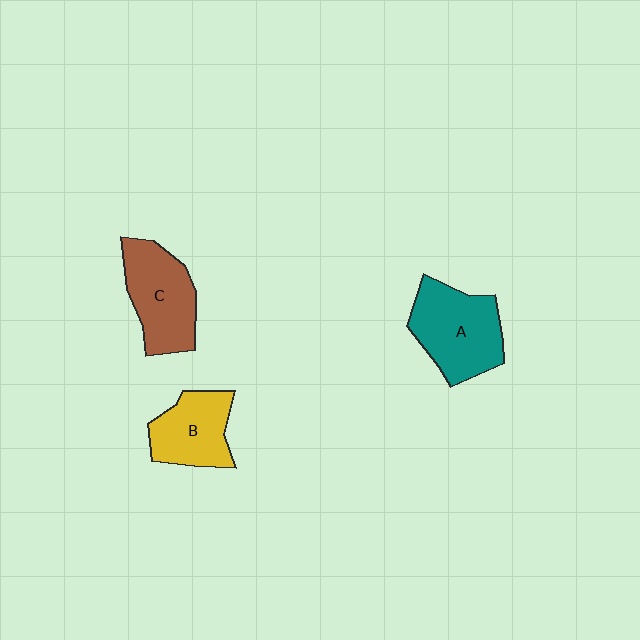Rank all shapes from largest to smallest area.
From largest to smallest: A (teal), C (brown), B (yellow).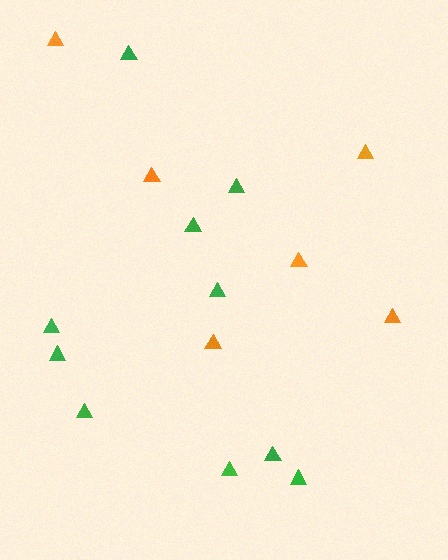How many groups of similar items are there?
There are 2 groups: one group of green triangles (10) and one group of orange triangles (6).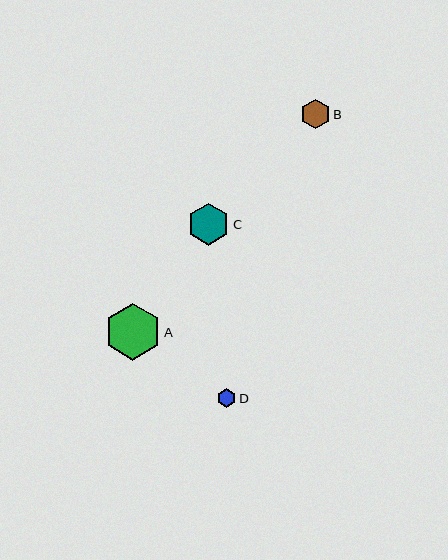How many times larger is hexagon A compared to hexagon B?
Hexagon A is approximately 1.9 times the size of hexagon B.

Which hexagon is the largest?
Hexagon A is the largest with a size of approximately 56 pixels.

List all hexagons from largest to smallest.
From largest to smallest: A, C, B, D.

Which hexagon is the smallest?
Hexagon D is the smallest with a size of approximately 18 pixels.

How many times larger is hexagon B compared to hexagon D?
Hexagon B is approximately 1.6 times the size of hexagon D.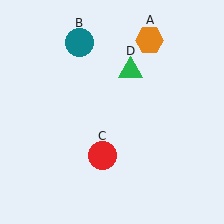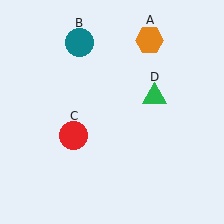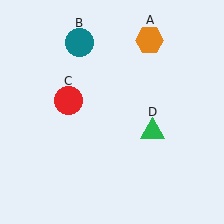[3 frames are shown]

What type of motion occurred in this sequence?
The red circle (object C), green triangle (object D) rotated clockwise around the center of the scene.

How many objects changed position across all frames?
2 objects changed position: red circle (object C), green triangle (object D).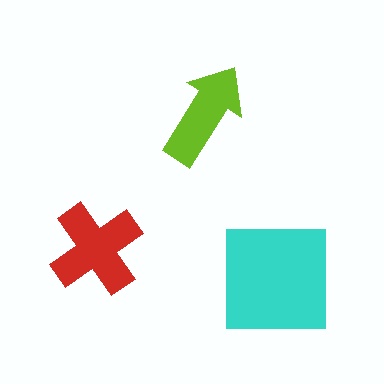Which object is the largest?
The cyan square.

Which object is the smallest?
The lime arrow.